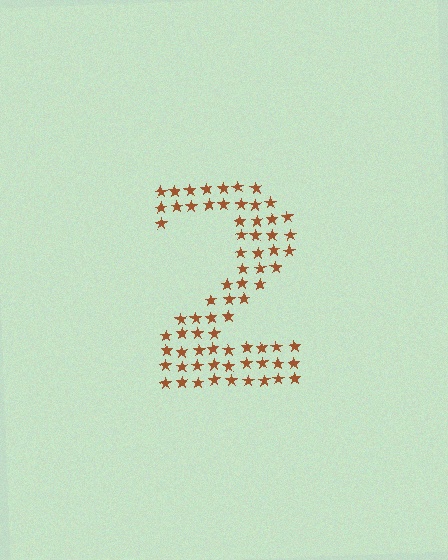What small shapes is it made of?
It is made of small stars.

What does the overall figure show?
The overall figure shows the digit 2.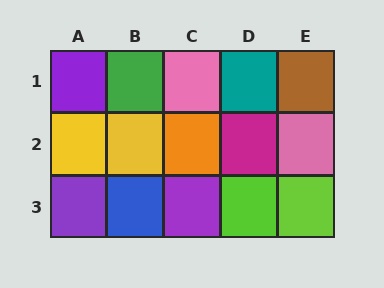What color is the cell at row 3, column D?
Lime.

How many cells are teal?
1 cell is teal.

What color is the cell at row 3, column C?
Purple.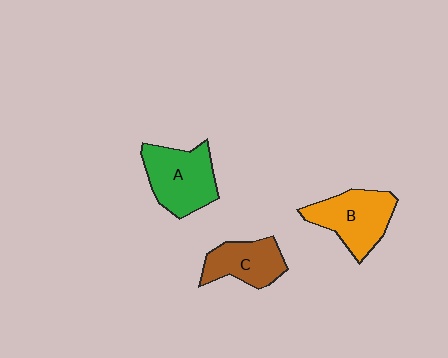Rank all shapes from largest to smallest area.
From largest to smallest: A (green), B (orange), C (brown).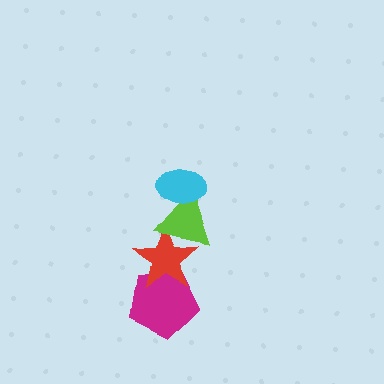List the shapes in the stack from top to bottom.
From top to bottom: the cyan ellipse, the lime triangle, the red star, the magenta pentagon.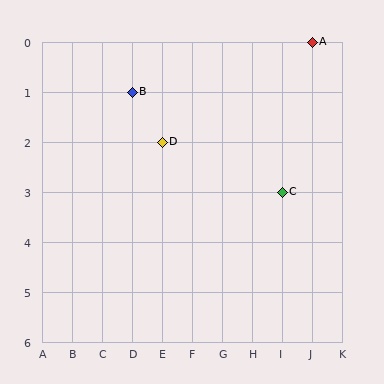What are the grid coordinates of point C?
Point C is at grid coordinates (I, 3).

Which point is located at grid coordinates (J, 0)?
Point A is at (J, 0).